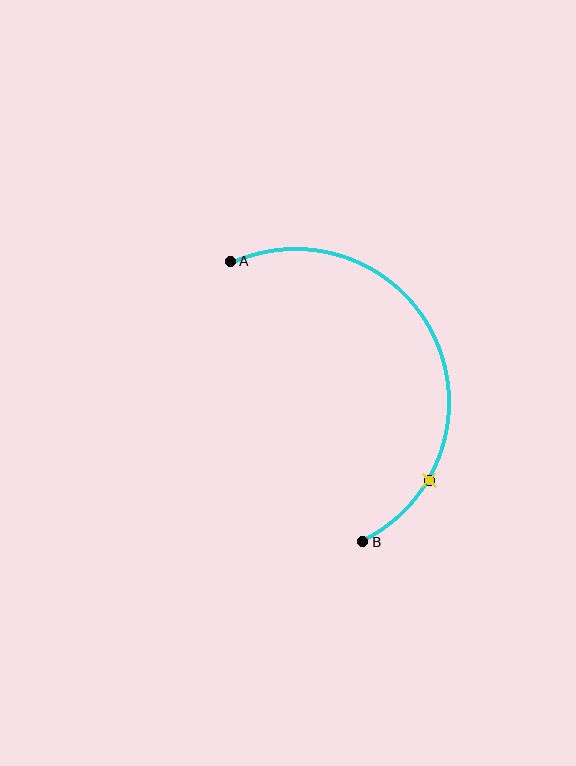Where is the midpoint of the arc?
The arc midpoint is the point on the curve farthest from the straight line joining A and B. It sits to the right of that line.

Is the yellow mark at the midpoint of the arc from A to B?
No. The yellow mark lies on the arc but is closer to endpoint B. The arc midpoint would be at the point on the curve equidistant along the arc from both A and B.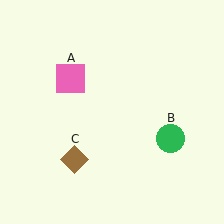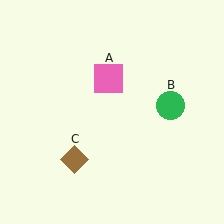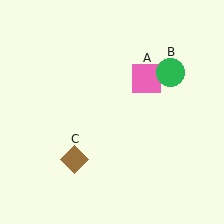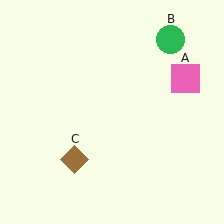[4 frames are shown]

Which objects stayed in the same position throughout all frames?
Brown diamond (object C) remained stationary.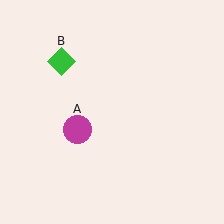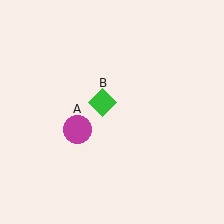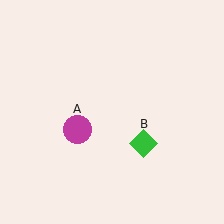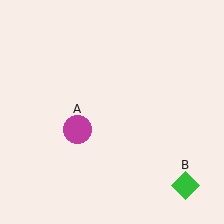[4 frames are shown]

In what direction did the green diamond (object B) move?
The green diamond (object B) moved down and to the right.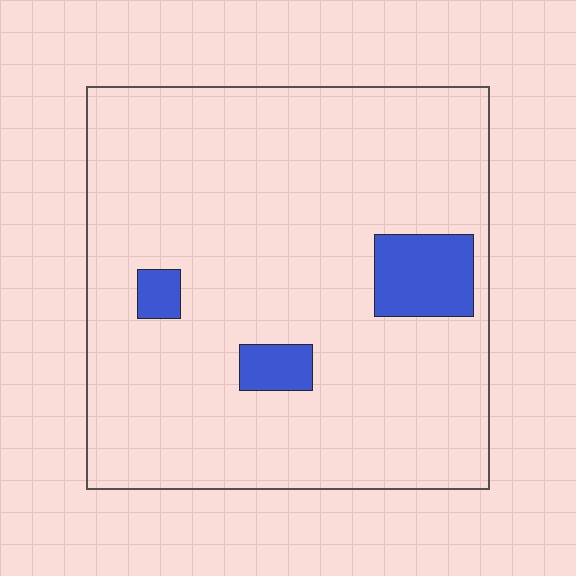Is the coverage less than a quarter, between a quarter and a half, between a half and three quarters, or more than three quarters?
Less than a quarter.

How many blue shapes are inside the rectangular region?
3.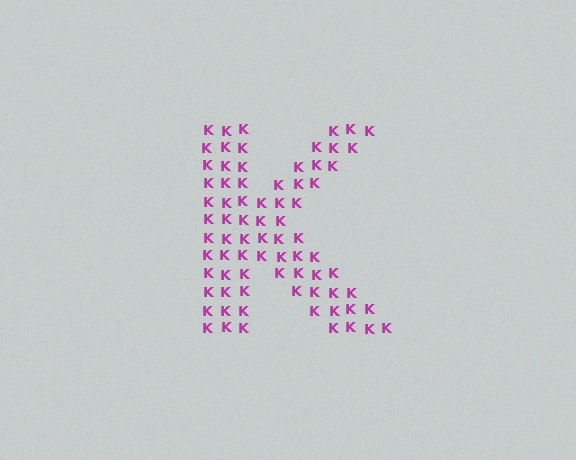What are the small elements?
The small elements are letter K's.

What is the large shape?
The large shape is the letter K.